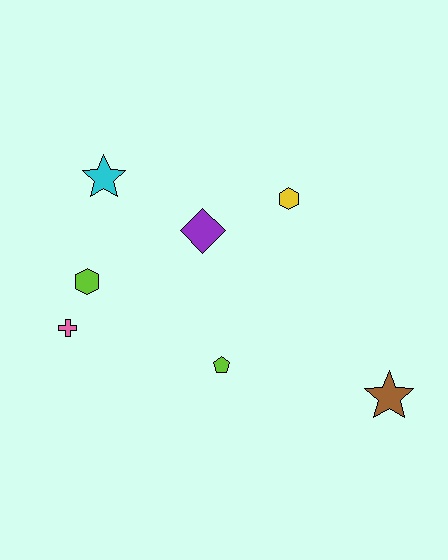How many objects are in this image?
There are 7 objects.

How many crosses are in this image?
There is 1 cross.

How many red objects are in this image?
There are no red objects.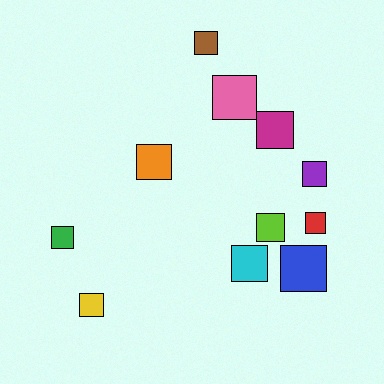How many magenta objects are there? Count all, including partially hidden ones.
There is 1 magenta object.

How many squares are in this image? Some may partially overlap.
There are 11 squares.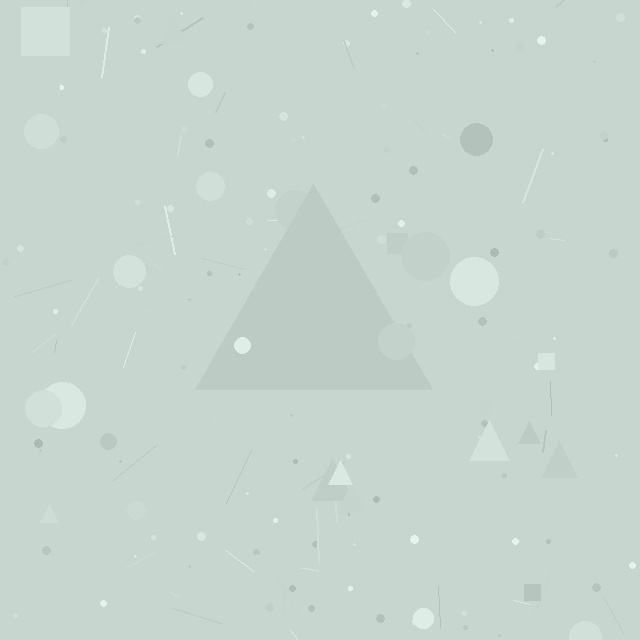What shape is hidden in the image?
A triangle is hidden in the image.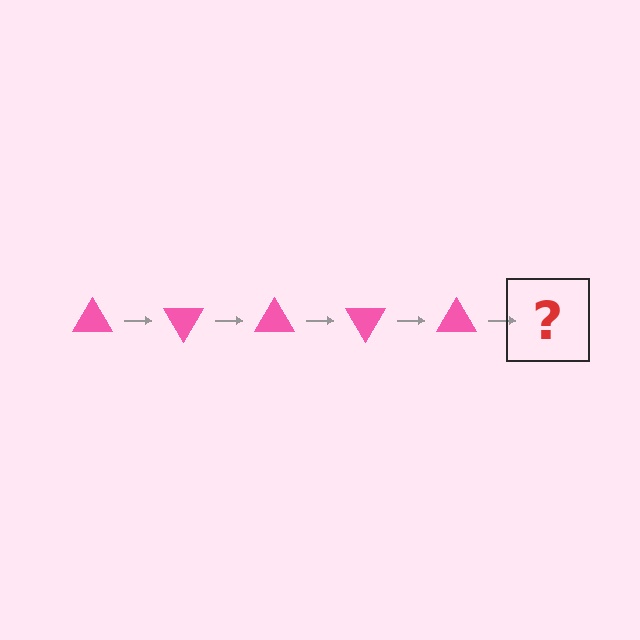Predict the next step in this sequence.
The next step is a pink triangle rotated 300 degrees.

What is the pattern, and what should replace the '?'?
The pattern is that the triangle rotates 60 degrees each step. The '?' should be a pink triangle rotated 300 degrees.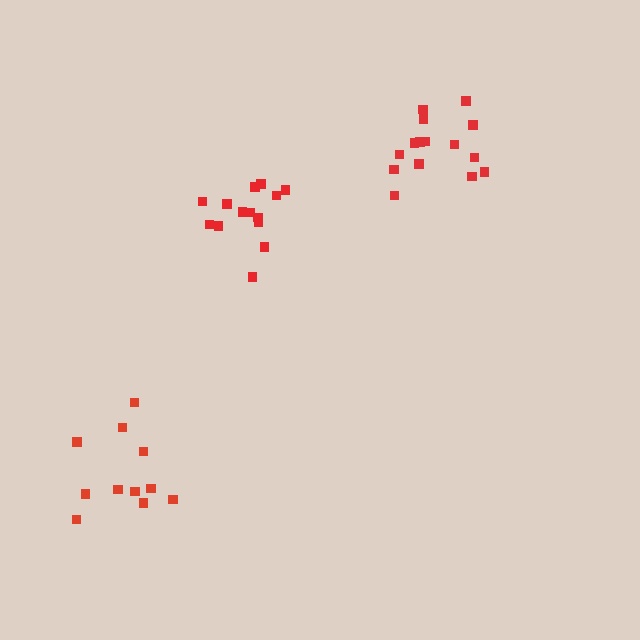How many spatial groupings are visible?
There are 3 spatial groupings.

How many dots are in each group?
Group 1: 16 dots, Group 2: 11 dots, Group 3: 14 dots (41 total).